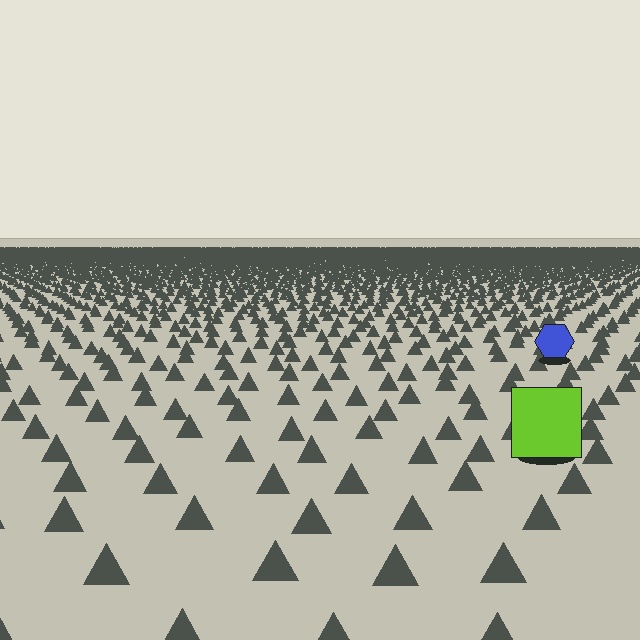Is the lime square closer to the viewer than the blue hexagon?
Yes. The lime square is closer — you can tell from the texture gradient: the ground texture is coarser near it.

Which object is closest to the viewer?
The lime square is closest. The texture marks near it are larger and more spread out.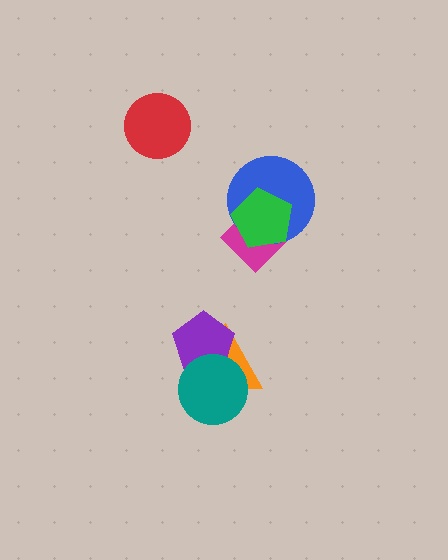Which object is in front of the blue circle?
The green pentagon is in front of the blue circle.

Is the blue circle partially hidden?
Yes, it is partially covered by another shape.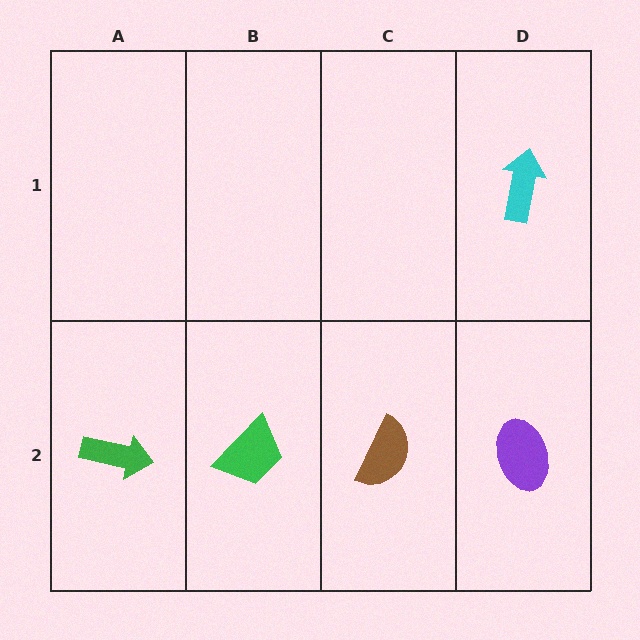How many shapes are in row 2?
4 shapes.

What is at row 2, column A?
A green arrow.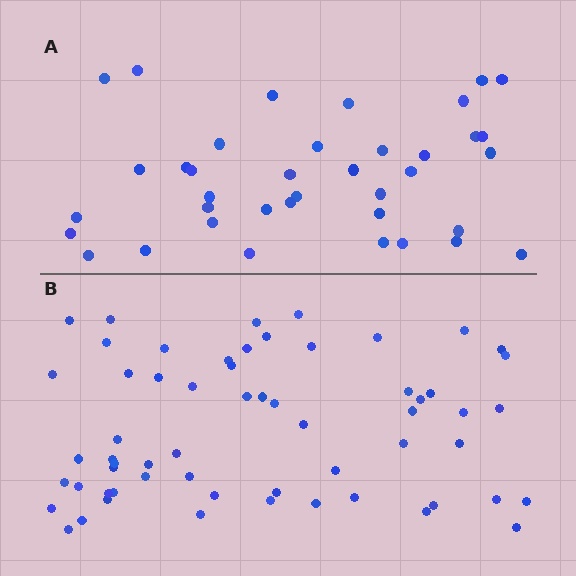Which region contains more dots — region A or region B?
Region B (the bottom region) has more dots.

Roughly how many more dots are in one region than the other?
Region B has approximately 20 more dots than region A.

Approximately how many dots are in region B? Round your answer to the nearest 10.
About 60 dots.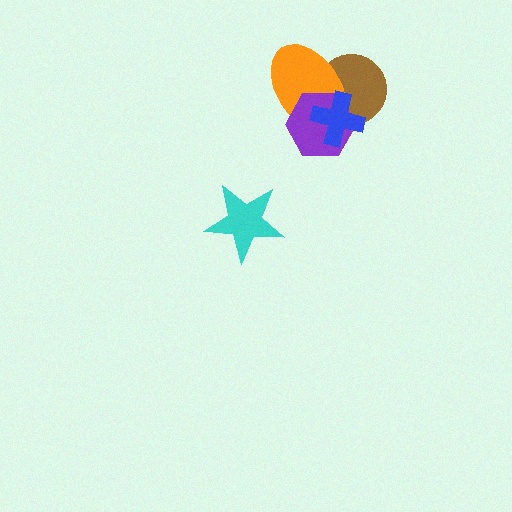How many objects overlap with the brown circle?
3 objects overlap with the brown circle.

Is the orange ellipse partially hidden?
Yes, it is partially covered by another shape.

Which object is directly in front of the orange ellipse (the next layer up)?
The purple hexagon is directly in front of the orange ellipse.